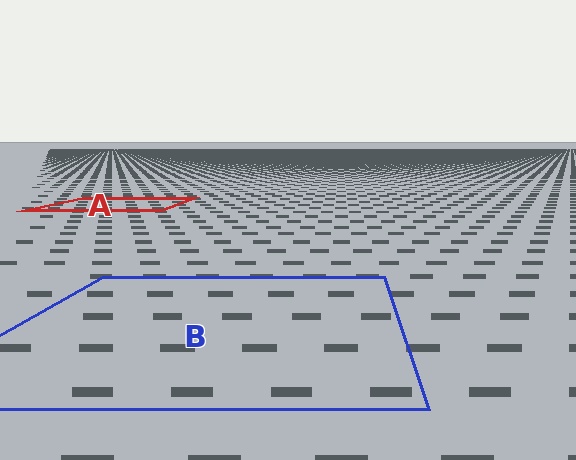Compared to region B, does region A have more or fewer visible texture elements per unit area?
Region A has more texture elements per unit area — they are packed more densely because it is farther away.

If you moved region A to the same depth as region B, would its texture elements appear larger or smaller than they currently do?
They would appear larger. At a closer depth, the same texture elements are projected at a bigger on-screen size.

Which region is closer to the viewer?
Region B is closer. The texture elements there are larger and more spread out.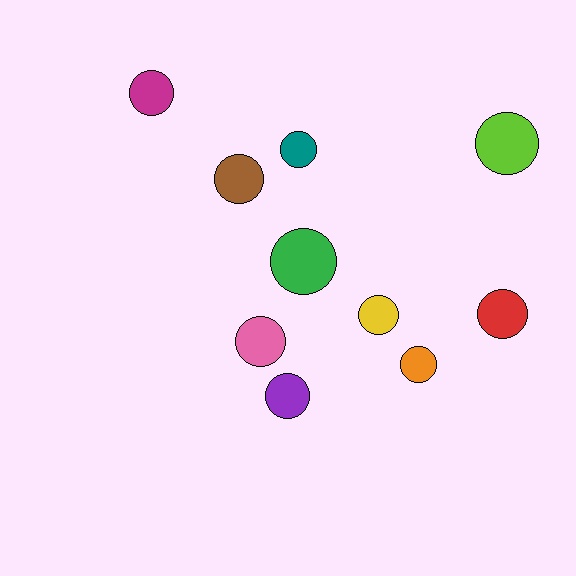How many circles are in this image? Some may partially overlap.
There are 10 circles.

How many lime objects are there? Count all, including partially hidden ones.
There is 1 lime object.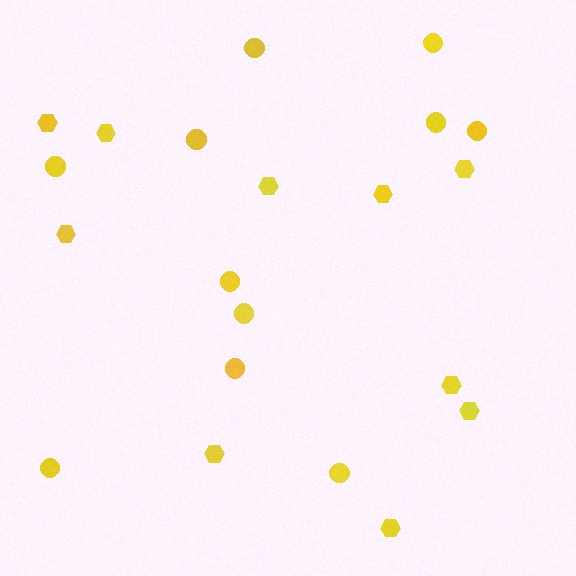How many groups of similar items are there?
There are 2 groups: one group of hexagons (10) and one group of circles (11).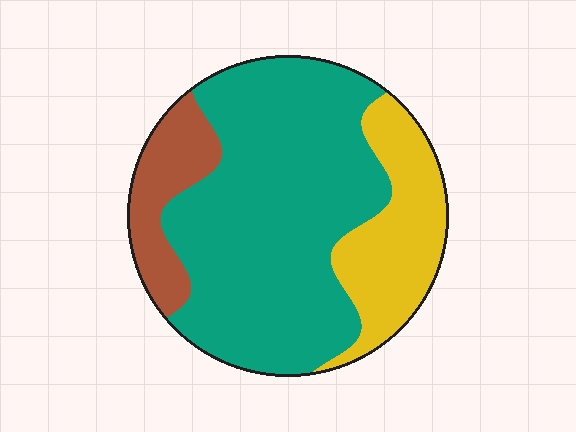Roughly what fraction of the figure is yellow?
Yellow takes up about one fifth (1/5) of the figure.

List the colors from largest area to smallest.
From largest to smallest: teal, yellow, brown.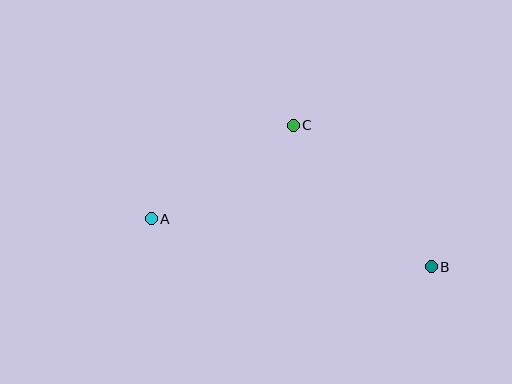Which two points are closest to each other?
Points A and C are closest to each other.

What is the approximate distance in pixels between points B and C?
The distance between B and C is approximately 197 pixels.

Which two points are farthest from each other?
Points A and B are farthest from each other.